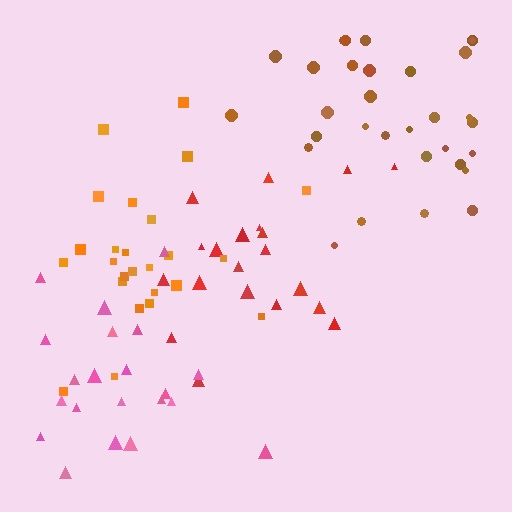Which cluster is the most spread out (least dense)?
Pink.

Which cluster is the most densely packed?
Brown.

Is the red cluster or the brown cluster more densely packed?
Brown.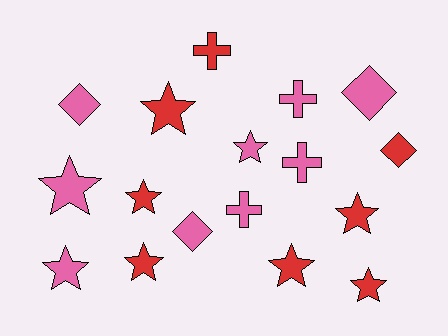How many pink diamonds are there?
There are 3 pink diamonds.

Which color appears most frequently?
Pink, with 9 objects.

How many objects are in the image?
There are 17 objects.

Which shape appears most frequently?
Star, with 9 objects.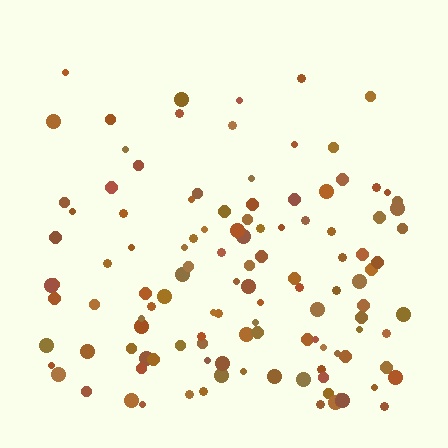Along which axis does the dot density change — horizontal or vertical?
Vertical.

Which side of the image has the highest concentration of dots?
The bottom.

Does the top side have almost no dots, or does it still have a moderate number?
Still a moderate number, just noticeably fewer than the bottom.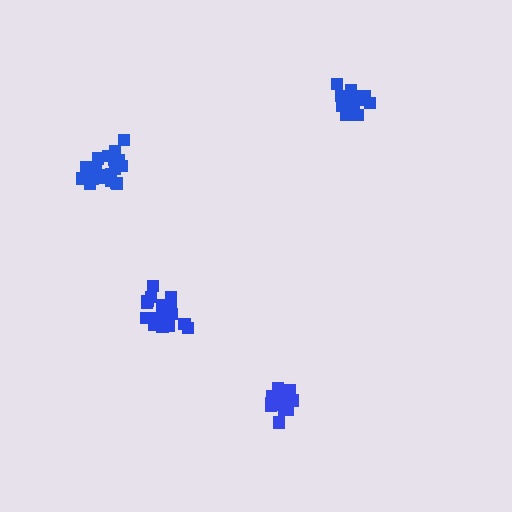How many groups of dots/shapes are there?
There are 4 groups.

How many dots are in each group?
Group 1: 21 dots, Group 2: 21 dots, Group 3: 18 dots, Group 4: 16 dots (76 total).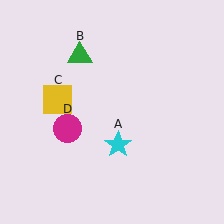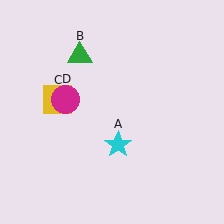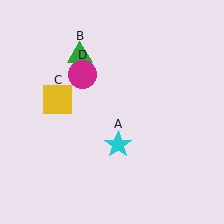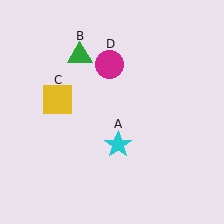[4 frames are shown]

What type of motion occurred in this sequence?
The magenta circle (object D) rotated clockwise around the center of the scene.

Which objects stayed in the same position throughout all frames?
Cyan star (object A) and green triangle (object B) and yellow square (object C) remained stationary.